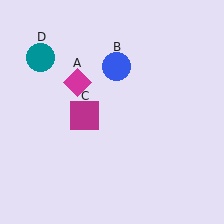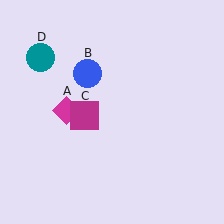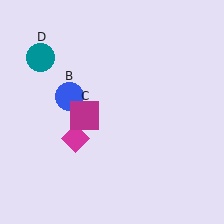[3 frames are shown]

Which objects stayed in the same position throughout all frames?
Magenta square (object C) and teal circle (object D) remained stationary.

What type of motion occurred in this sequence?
The magenta diamond (object A), blue circle (object B) rotated counterclockwise around the center of the scene.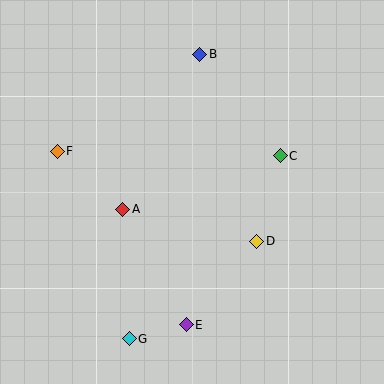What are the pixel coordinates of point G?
Point G is at (129, 339).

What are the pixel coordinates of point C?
Point C is at (280, 156).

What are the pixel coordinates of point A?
Point A is at (123, 209).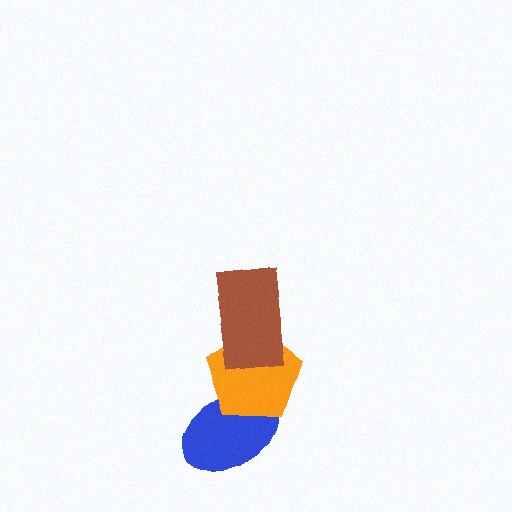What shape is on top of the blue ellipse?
The orange pentagon is on top of the blue ellipse.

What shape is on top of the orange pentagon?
The brown rectangle is on top of the orange pentagon.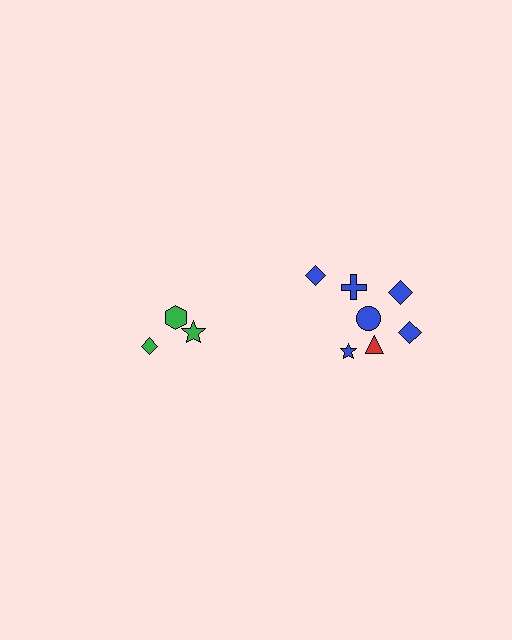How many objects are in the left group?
There are 3 objects.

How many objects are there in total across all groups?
There are 10 objects.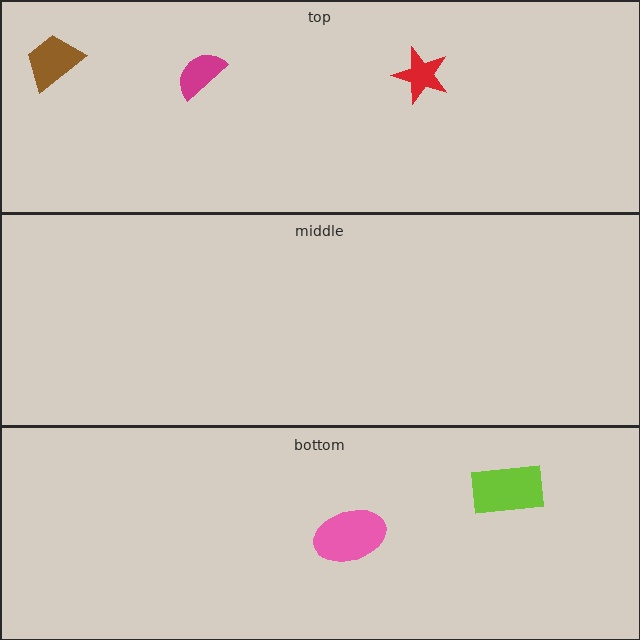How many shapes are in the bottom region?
2.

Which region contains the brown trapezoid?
The top region.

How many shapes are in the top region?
3.